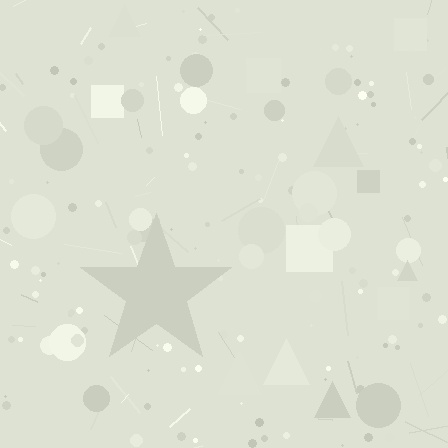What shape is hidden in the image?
A star is hidden in the image.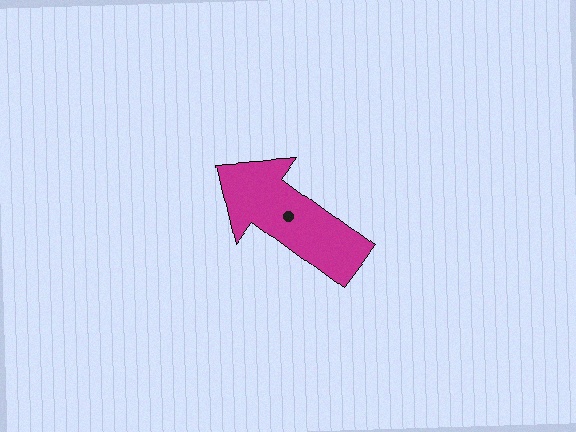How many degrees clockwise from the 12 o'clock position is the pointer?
Approximately 307 degrees.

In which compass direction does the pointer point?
Northwest.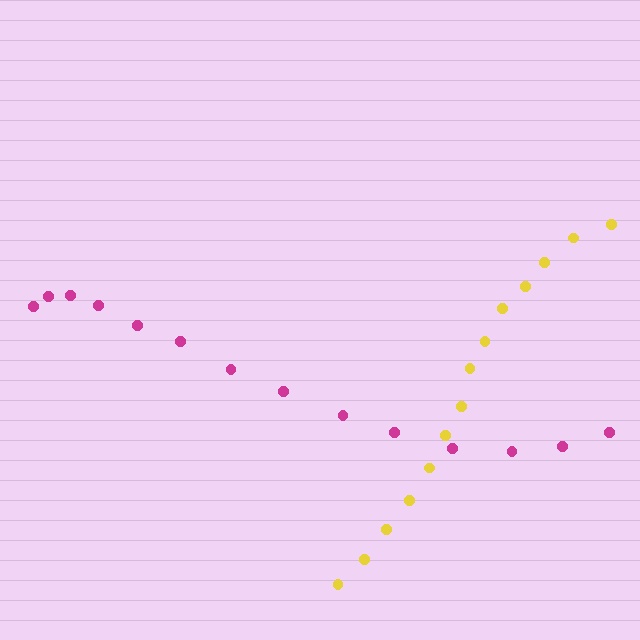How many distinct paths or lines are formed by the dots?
There are 2 distinct paths.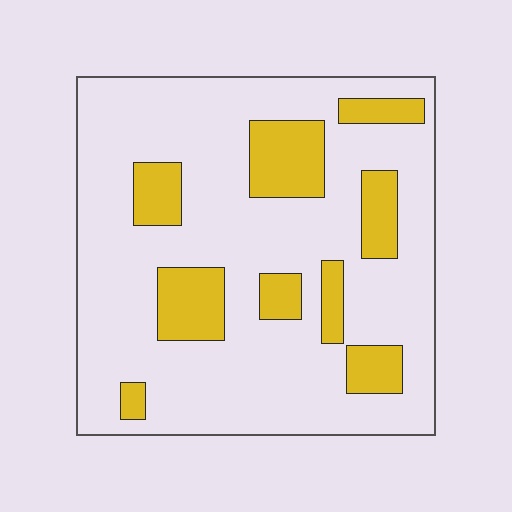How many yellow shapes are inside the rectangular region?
9.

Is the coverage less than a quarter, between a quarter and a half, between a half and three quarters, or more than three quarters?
Less than a quarter.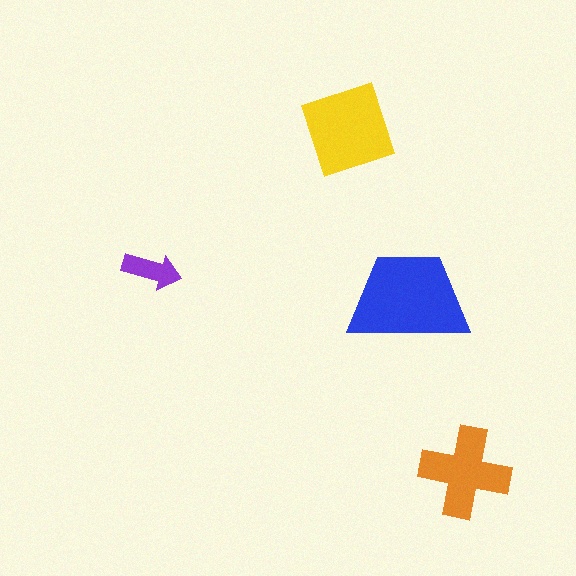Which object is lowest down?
The orange cross is bottommost.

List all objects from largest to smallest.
The blue trapezoid, the yellow diamond, the orange cross, the purple arrow.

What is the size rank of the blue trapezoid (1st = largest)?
1st.